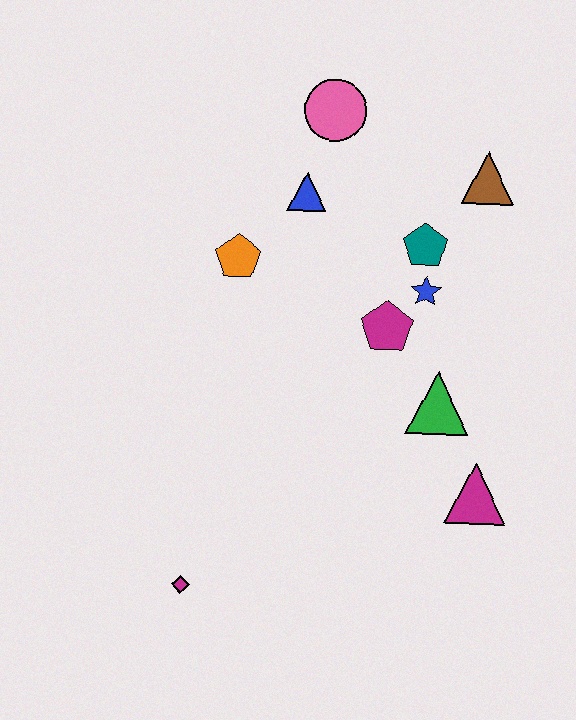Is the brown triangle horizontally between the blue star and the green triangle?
No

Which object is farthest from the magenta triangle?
The pink circle is farthest from the magenta triangle.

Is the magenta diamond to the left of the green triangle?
Yes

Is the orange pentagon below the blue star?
No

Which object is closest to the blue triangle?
The pink circle is closest to the blue triangle.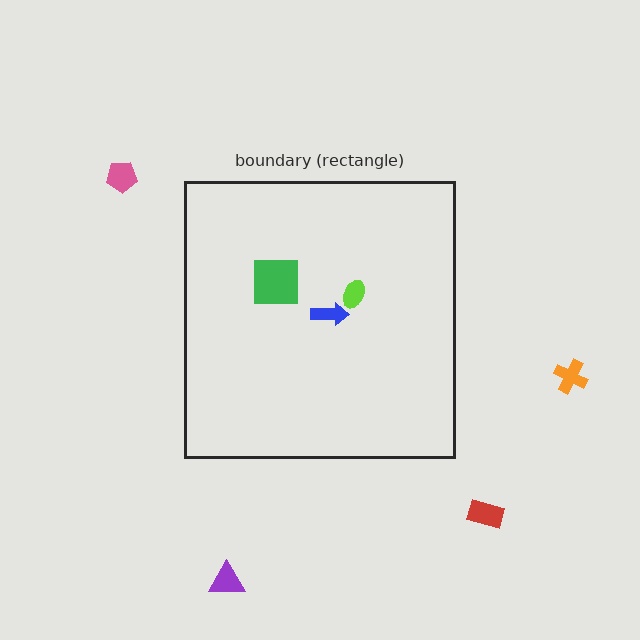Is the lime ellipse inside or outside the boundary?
Inside.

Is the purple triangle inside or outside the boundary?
Outside.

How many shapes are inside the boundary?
3 inside, 4 outside.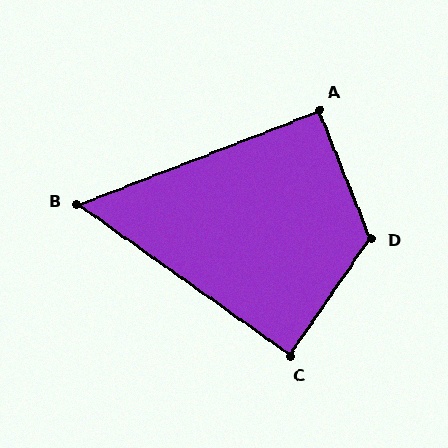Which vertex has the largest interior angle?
D, at approximately 123 degrees.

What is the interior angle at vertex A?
Approximately 91 degrees (approximately right).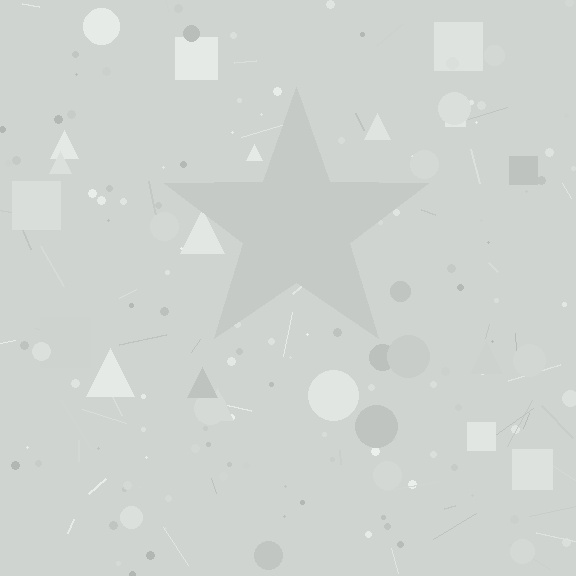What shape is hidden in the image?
A star is hidden in the image.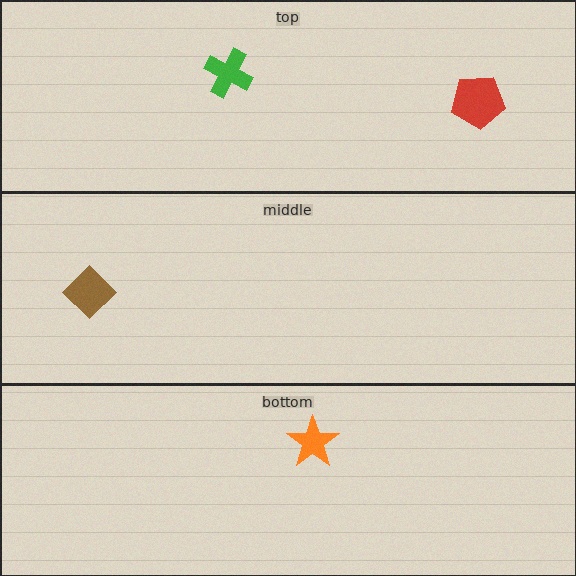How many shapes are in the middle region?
1.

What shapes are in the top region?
The red pentagon, the green cross.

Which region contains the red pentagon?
The top region.